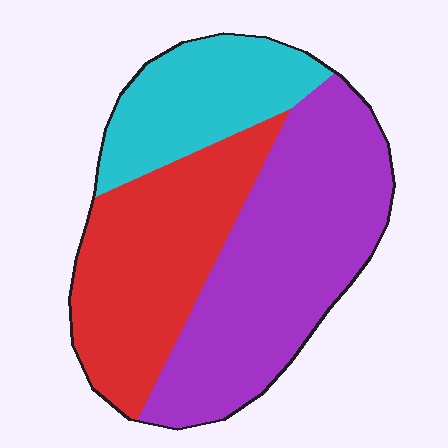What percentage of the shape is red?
Red covers roughly 35% of the shape.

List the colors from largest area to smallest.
From largest to smallest: purple, red, cyan.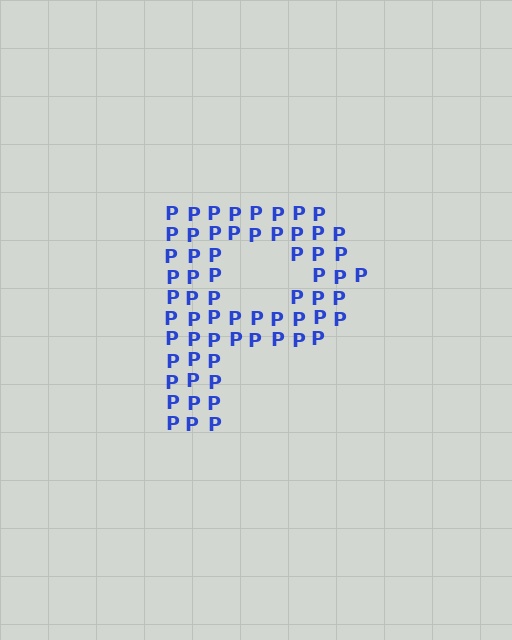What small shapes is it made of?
It is made of small letter P's.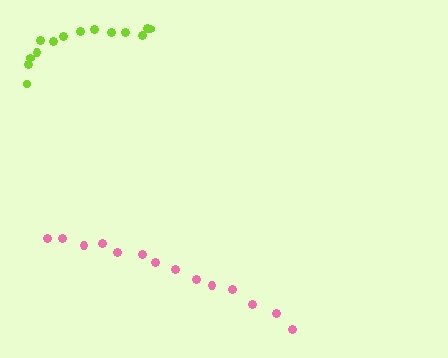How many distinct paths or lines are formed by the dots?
There are 2 distinct paths.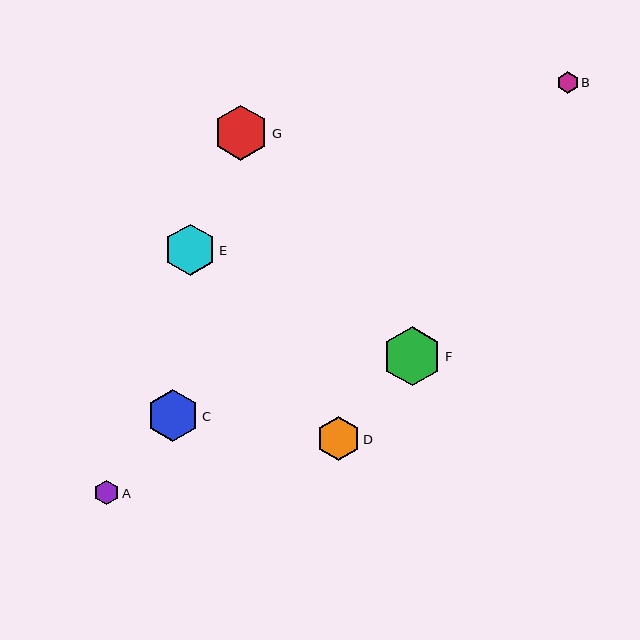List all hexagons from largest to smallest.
From largest to smallest: F, G, C, E, D, A, B.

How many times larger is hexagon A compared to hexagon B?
Hexagon A is approximately 1.2 times the size of hexagon B.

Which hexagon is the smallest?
Hexagon B is the smallest with a size of approximately 21 pixels.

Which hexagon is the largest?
Hexagon F is the largest with a size of approximately 59 pixels.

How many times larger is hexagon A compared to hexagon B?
Hexagon A is approximately 1.2 times the size of hexagon B.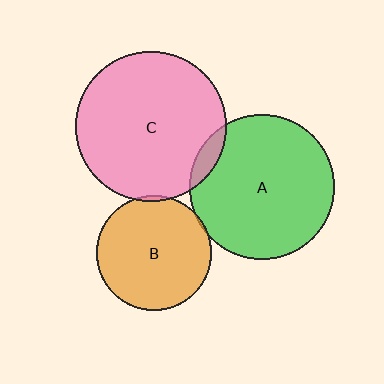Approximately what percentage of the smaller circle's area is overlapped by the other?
Approximately 5%.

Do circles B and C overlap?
Yes.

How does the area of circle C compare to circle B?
Approximately 1.7 times.